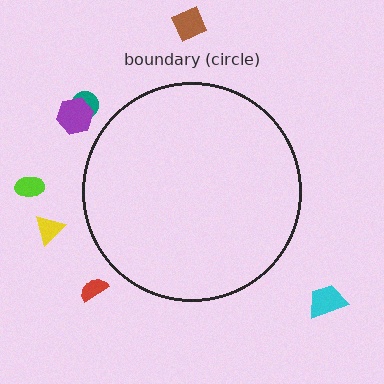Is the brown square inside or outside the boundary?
Outside.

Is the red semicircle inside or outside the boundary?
Outside.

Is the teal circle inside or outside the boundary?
Outside.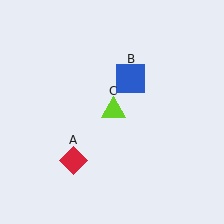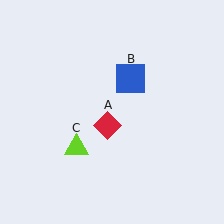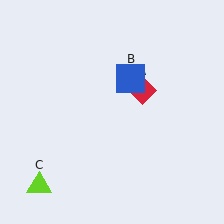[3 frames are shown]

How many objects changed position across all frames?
2 objects changed position: red diamond (object A), lime triangle (object C).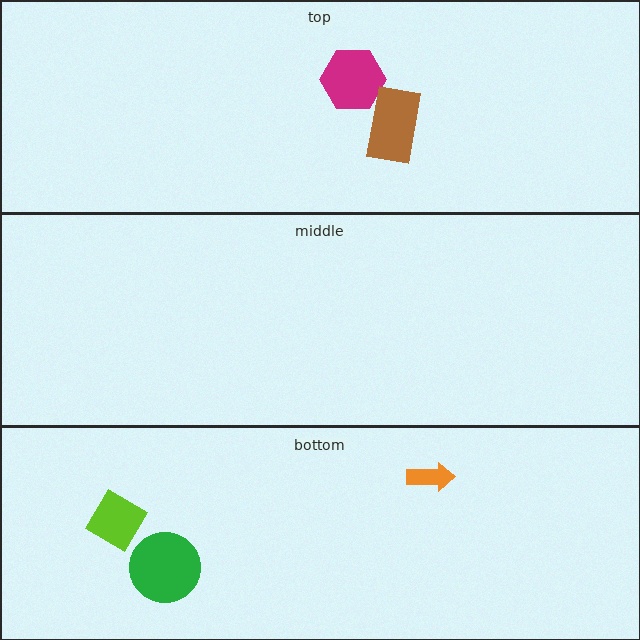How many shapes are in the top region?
2.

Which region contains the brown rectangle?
The top region.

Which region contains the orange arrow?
The bottom region.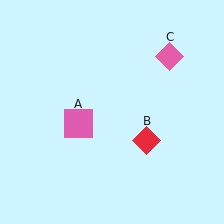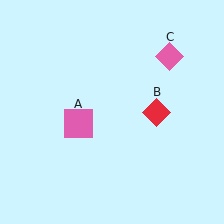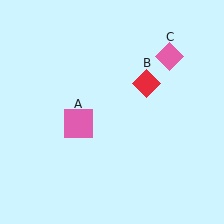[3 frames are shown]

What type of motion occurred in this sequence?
The red diamond (object B) rotated counterclockwise around the center of the scene.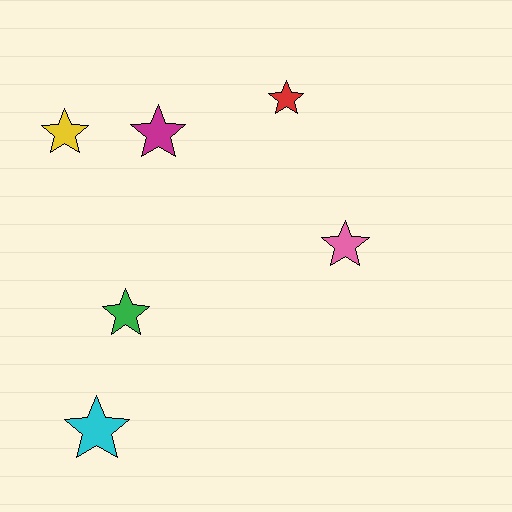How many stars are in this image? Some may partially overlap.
There are 6 stars.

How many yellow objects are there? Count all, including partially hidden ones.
There is 1 yellow object.